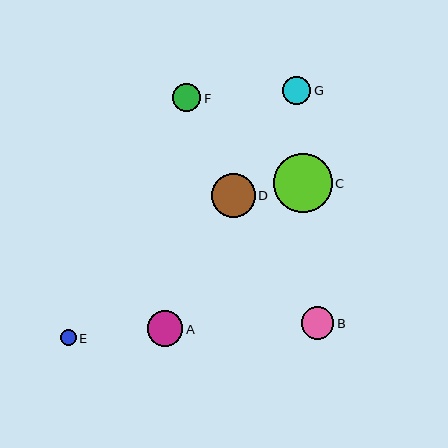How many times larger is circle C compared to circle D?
Circle C is approximately 1.3 times the size of circle D.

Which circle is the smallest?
Circle E is the smallest with a size of approximately 16 pixels.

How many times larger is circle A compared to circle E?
Circle A is approximately 2.2 times the size of circle E.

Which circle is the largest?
Circle C is the largest with a size of approximately 58 pixels.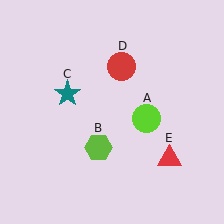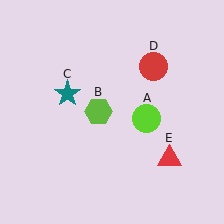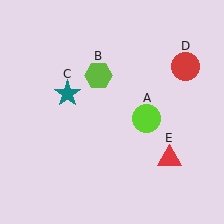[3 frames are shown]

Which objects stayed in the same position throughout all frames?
Lime circle (object A) and teal star (object C) and red triangle (object E) remained stationary.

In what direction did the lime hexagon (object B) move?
The lime hexagon (object B) moved up.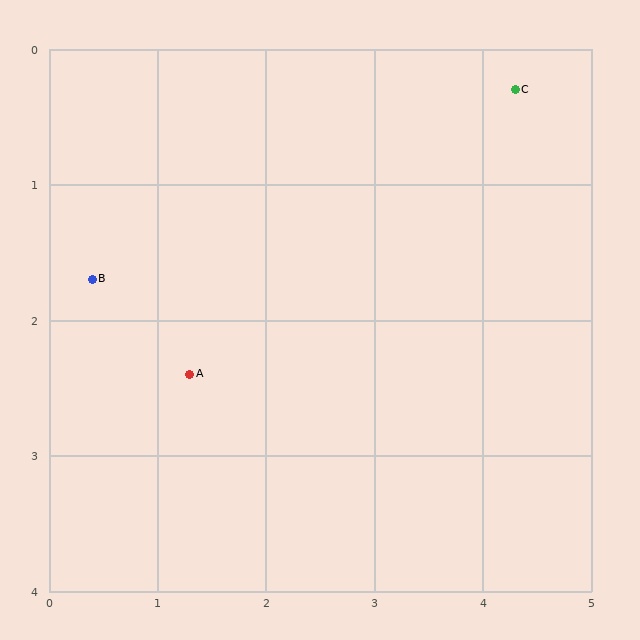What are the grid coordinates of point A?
Point A is at approximately (1.3, 2.4).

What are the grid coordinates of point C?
Point C is at approximately (4.3, 0.3).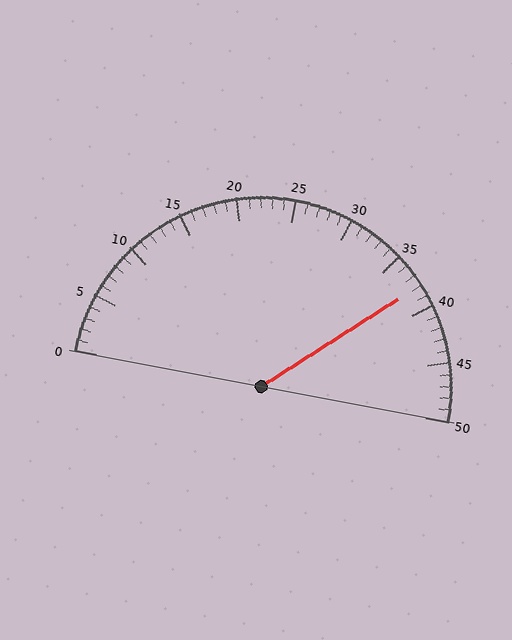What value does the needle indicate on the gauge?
The needle indicates approximately 38.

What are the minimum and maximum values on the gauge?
The gauge ranges from 0 to 50.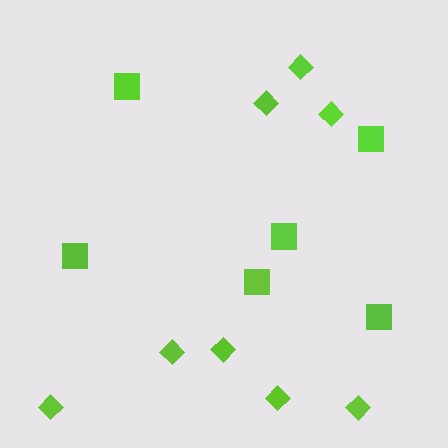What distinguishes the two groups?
There are 2 groups: one group of squares (6) and one group of diamonds (8).